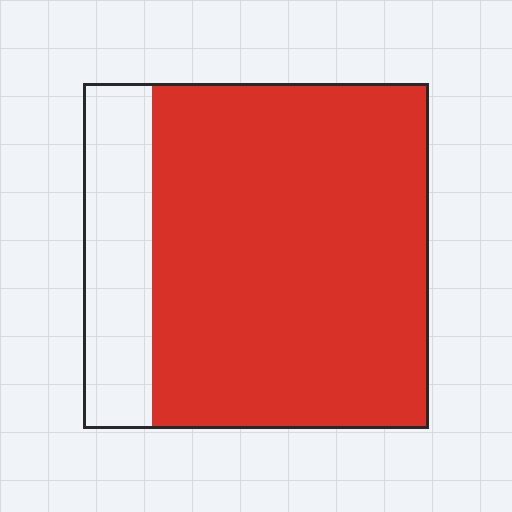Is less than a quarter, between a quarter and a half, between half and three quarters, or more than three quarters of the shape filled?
More than three quarters.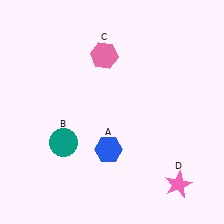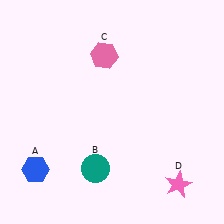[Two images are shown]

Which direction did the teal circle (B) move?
The teal circle (B) moved right.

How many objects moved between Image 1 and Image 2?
2 objects moved between the two images.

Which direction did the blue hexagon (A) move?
The blue hexagon (A) moved left.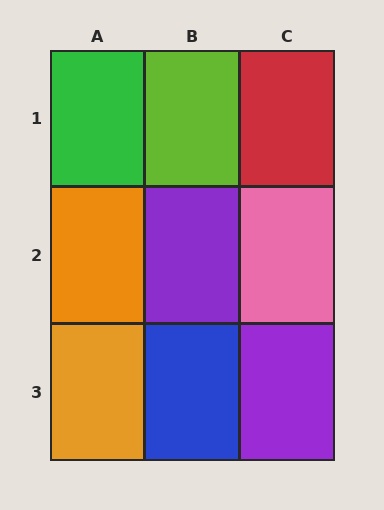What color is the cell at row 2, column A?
Orange.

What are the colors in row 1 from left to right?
Green, lime, red.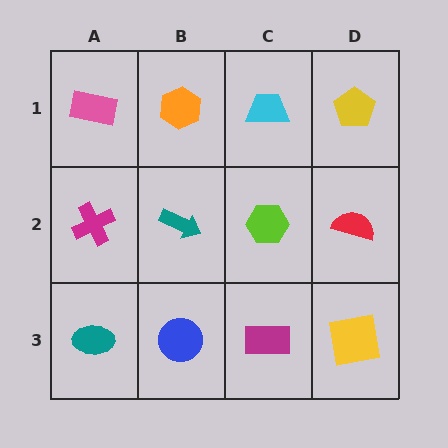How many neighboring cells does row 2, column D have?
3.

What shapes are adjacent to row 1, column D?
A red semicircle (row 2, column D), a cyan trapezoid (row 1, column C).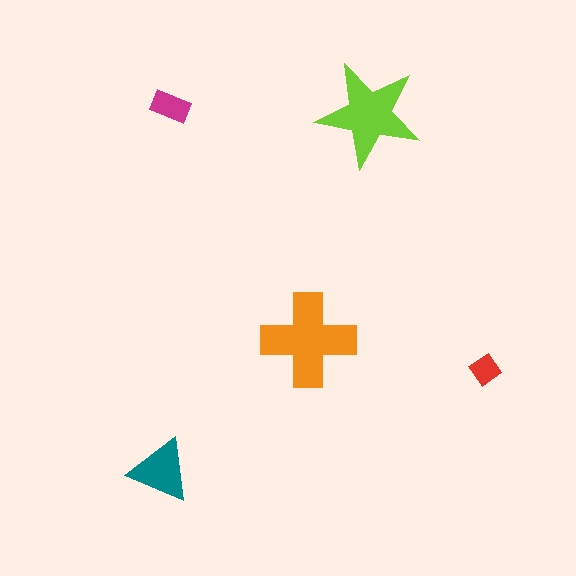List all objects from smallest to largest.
The red diamond, the magenta rectangle, the teal triangle, the lime star, the orange cross.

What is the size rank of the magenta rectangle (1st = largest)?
4th.